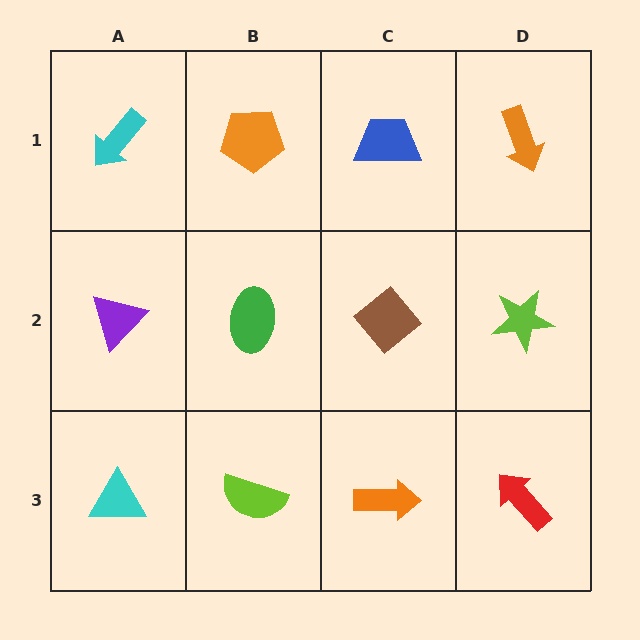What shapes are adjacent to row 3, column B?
A green ellipse (row 2, column B), a cyan triangle (row 3, column A), an orange arrow (row 3, column C).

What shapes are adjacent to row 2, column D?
An orange arrow (row 1, column D), a red arrow (row 3, column D), a brown diamond (row 2, column C).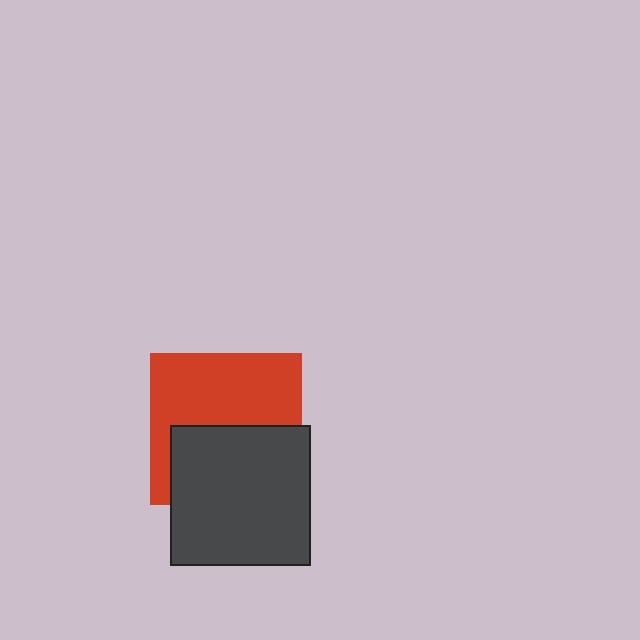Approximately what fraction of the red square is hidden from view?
Roughly 46% of the red square is hidden behind the dark gray square.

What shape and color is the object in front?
The object in front is a dark gray square.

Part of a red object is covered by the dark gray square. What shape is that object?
It is a square.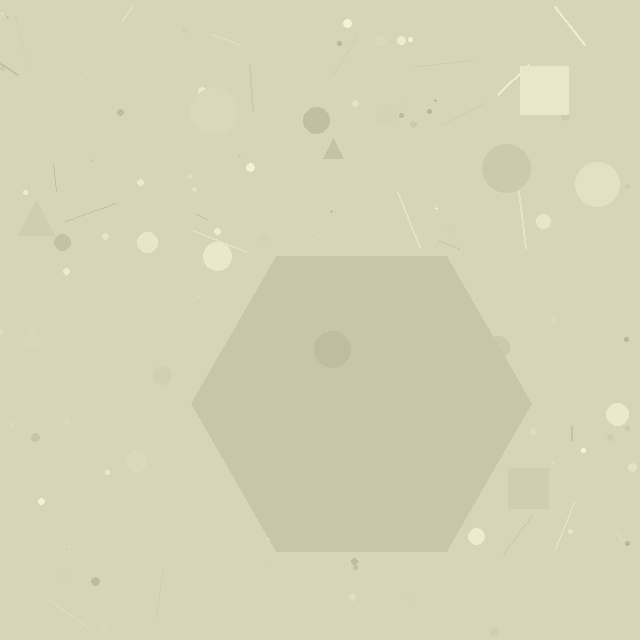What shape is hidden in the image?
A hexagon is hidden in the image.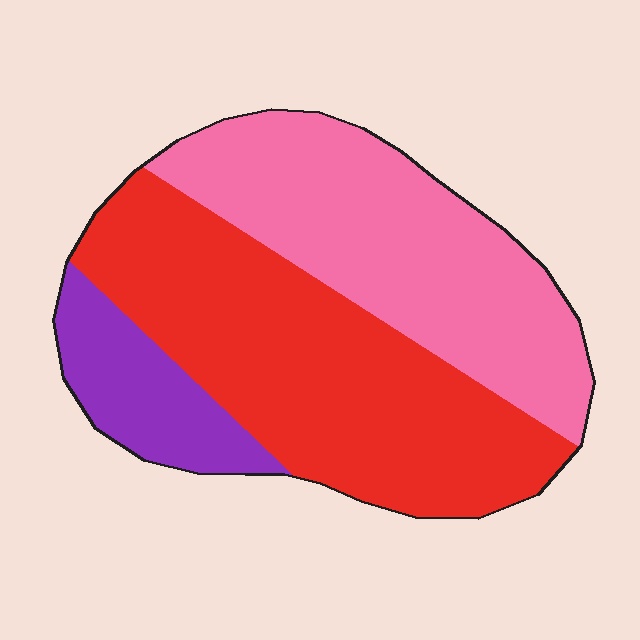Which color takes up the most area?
Red, at roughly 50%.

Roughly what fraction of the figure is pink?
Pink covers roughly 40% of the figure.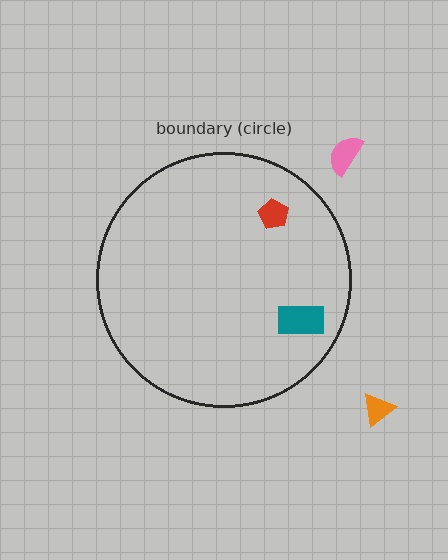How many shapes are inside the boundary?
2 inside, 2 outside.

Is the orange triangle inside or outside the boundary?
Outside.